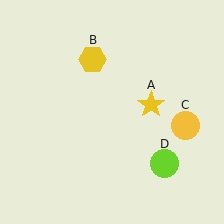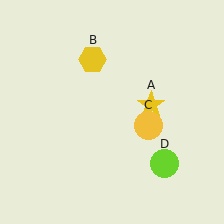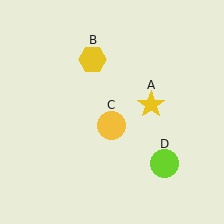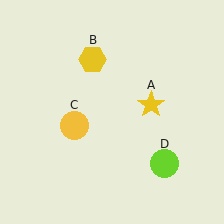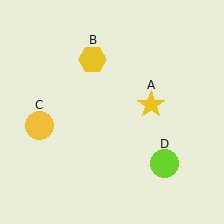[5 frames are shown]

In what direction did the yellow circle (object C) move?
The yellow circle (object C) moved left.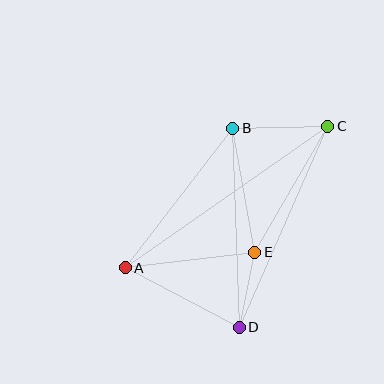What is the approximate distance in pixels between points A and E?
The distance between A and E is approximately 130 pixels.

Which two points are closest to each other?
Points D and E are closest to each other.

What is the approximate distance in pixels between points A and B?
The distance between A and B is approximately 176 pixels.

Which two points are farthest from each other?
Points A and C are farthest from each other.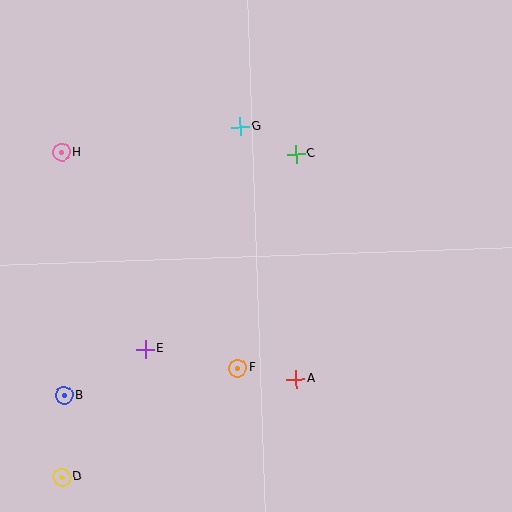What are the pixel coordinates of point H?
Point H is at (62, 152).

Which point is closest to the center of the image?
Point C at (296, 154) is closest to the center.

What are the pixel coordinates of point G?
Point G is at (241, 127).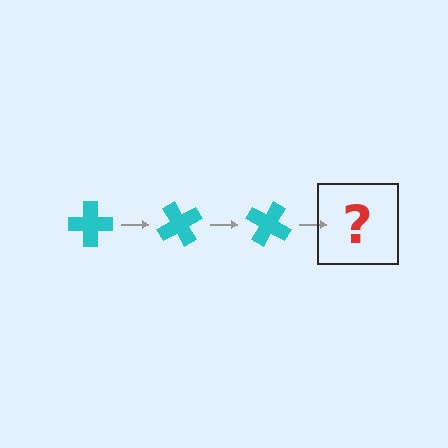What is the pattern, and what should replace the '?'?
The pattern is that the cross rotates 60 degrees each step. The '?' should be a cyan cross rotated 180 degrees.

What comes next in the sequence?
The next element should be a cyan cross rotated 180 degrees.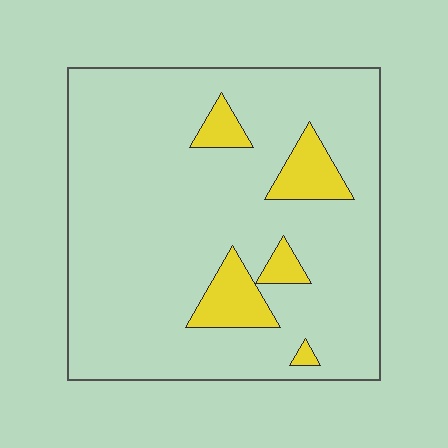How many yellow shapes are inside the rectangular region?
5.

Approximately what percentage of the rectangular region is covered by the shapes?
Approximately 10%.